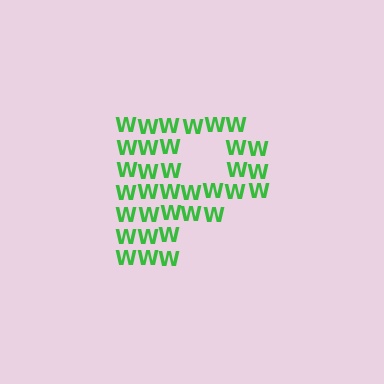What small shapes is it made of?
It is made of small letter W's.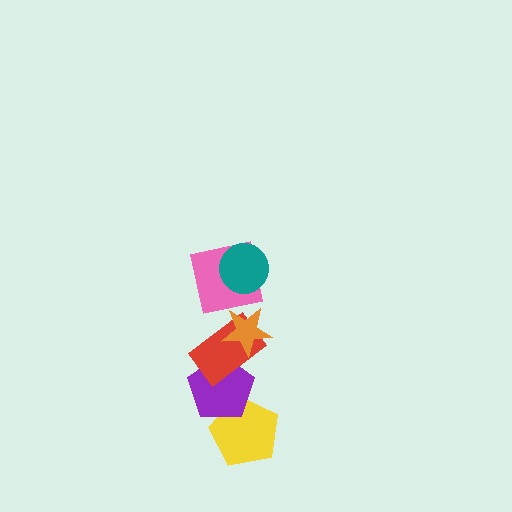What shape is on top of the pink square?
The teal circle is on top of the pink square.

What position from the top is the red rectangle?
The red rectangle is 4th from the top.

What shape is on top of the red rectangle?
The orange star is on top of the red rectangle.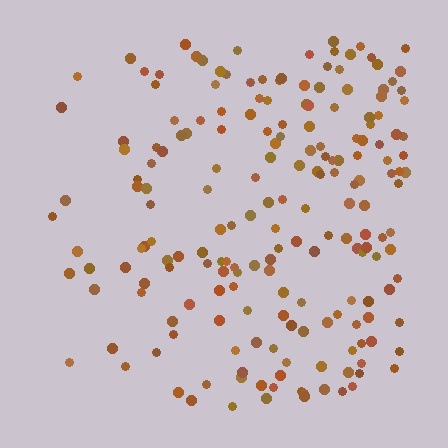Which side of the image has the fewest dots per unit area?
The left.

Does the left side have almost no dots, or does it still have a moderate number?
Still a moderate number, just noticeably fewer than the right.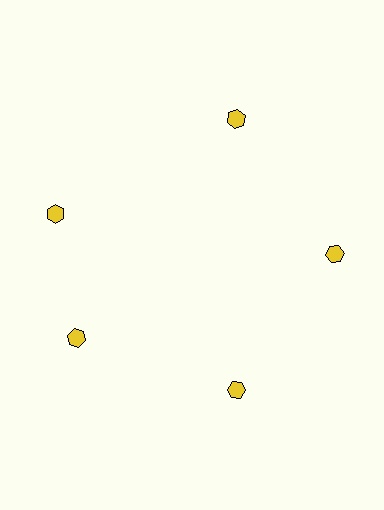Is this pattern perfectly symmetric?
No. The 5 yellow hexagons are arranged in a ring, but one element near the 10 o'clock position is rotated out of alignment along the ring, breaking the 5-fold rotational symmetry.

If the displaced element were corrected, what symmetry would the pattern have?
It would have 5-fold rotational symmetry — the pattern would map onto itself every 72 degrees.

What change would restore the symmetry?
The symmetry would be restored by rotating it back into even spacing with its neighbors so that all 5 hexagons sit at equal angles and equal distance from the center.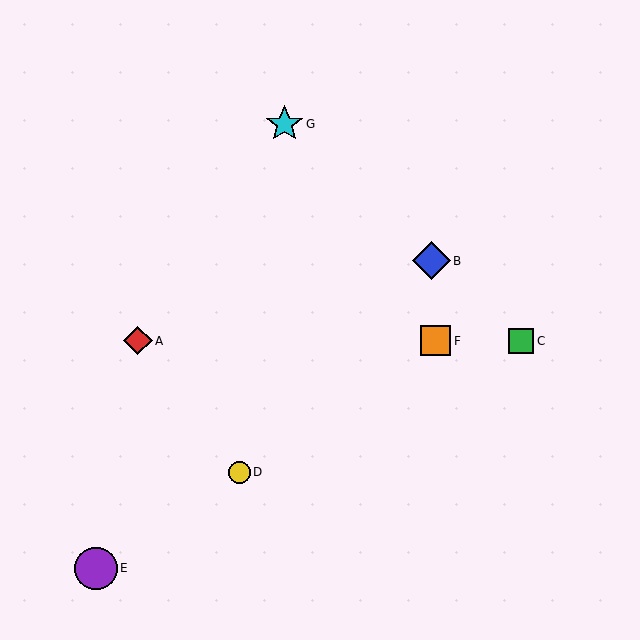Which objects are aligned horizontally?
Objects A, C, F are aligned horizontally.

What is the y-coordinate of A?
Object A is at y≈341.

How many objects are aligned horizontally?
3 objects (A, C, F) are aligned horizontally.